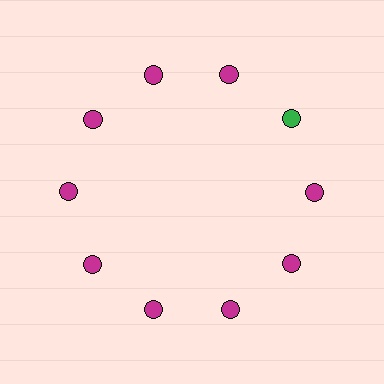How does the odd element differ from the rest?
It has a different color: green instead of magenta.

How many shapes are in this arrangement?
There are 10 shapes arranged in a ring pattern.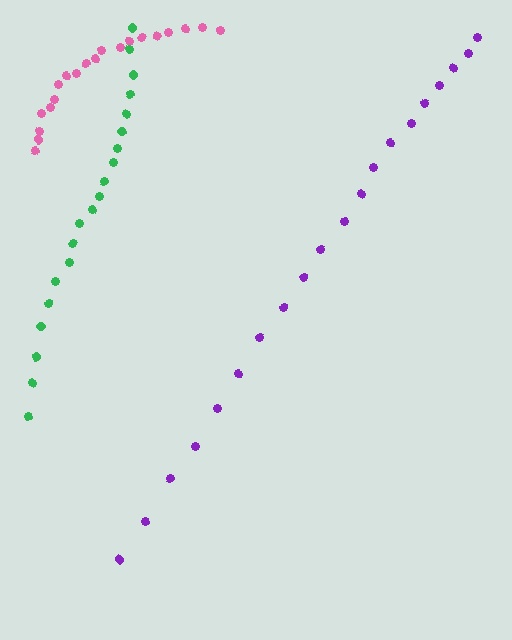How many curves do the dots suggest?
There are 3 distinct paths.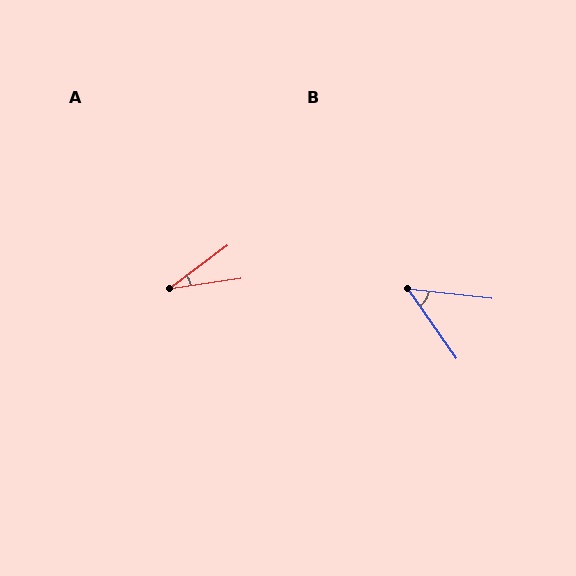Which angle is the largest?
B, at approximately 49 degrees.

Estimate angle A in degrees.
Approximately 28 degrees.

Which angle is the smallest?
A, at approximately 28 degrees.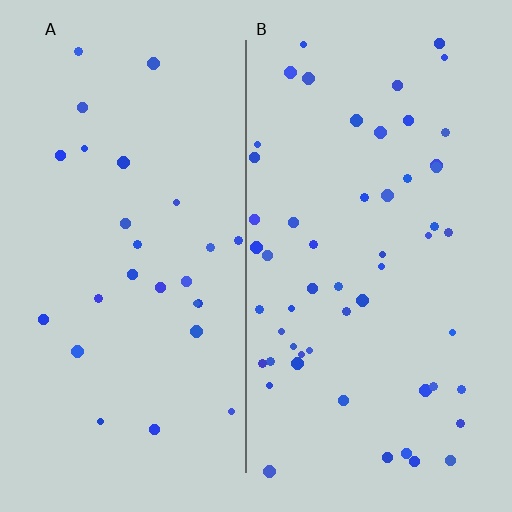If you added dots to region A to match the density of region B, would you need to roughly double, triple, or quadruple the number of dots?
Approximately double.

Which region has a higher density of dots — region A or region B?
B (the right).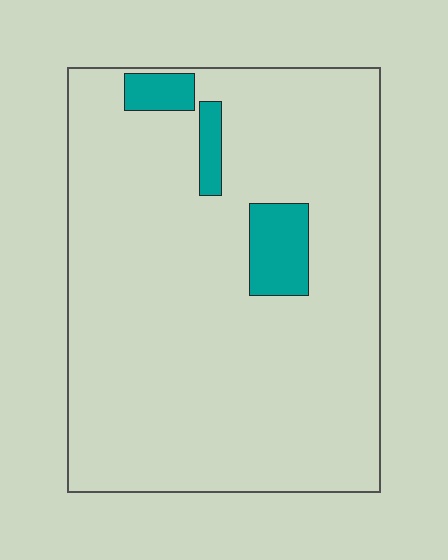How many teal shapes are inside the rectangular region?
3.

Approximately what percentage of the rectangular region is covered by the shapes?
Approximately 10%.